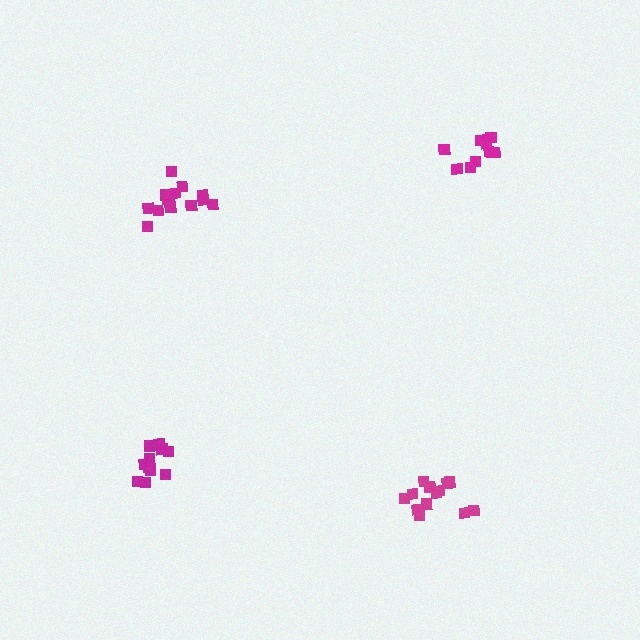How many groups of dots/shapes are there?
There are 4 groups.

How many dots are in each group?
Group 1: 13 dots, Group 2: 12 dots, Group 3: 16 dots, Group 4: 10 dots (51 total).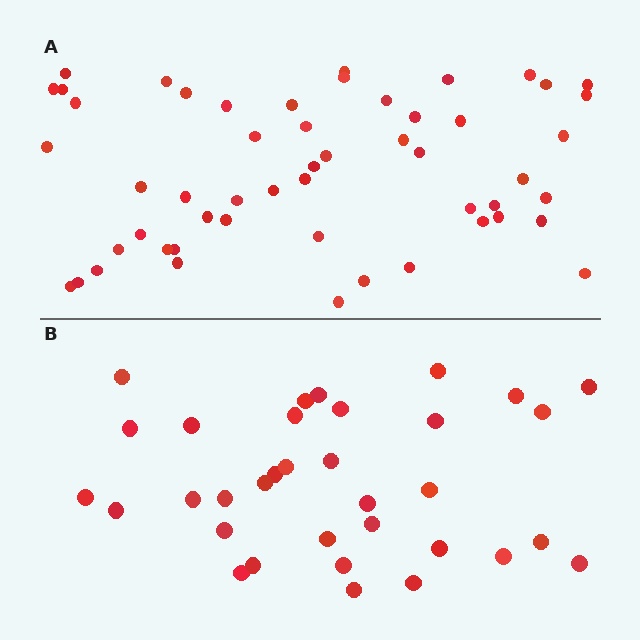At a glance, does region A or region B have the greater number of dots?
Region A (the top region) has more dots.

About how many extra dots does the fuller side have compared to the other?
Region A has approximately 20 more dots than region B.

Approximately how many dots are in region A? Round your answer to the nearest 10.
About 50 dots. (The exact count is 53, which rounds to 50.)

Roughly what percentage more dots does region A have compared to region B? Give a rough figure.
About 55% more.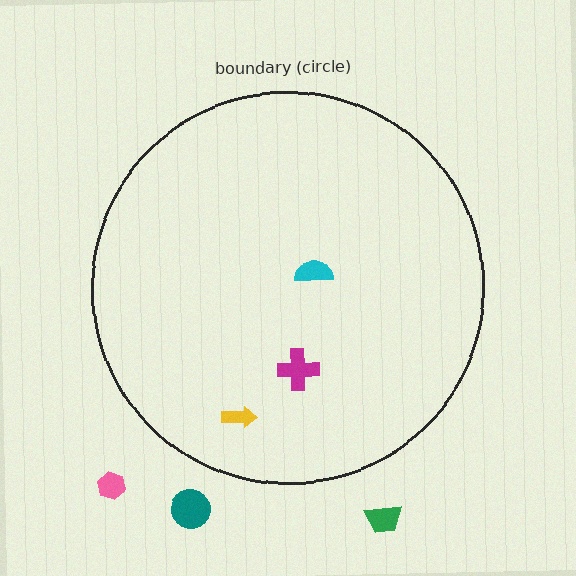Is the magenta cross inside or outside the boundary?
Inside.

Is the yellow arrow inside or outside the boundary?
Inside.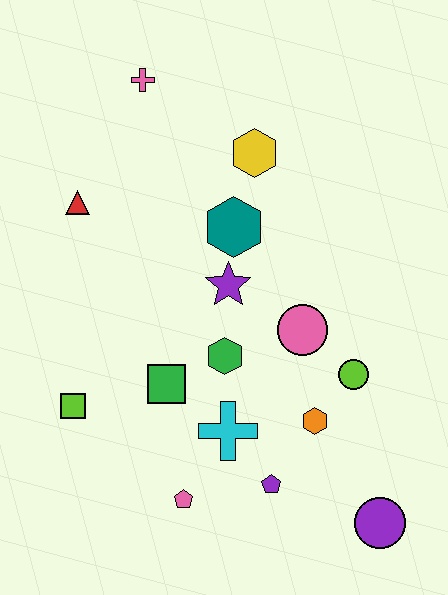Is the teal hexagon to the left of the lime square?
No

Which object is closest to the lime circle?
The orange hexagon is closest to the lime circle.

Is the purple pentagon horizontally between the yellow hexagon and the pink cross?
No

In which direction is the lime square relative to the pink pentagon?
The lime square is to the left of the pink pentagon.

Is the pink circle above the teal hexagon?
No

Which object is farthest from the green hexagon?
The pink cross is farthest from the green hexagon.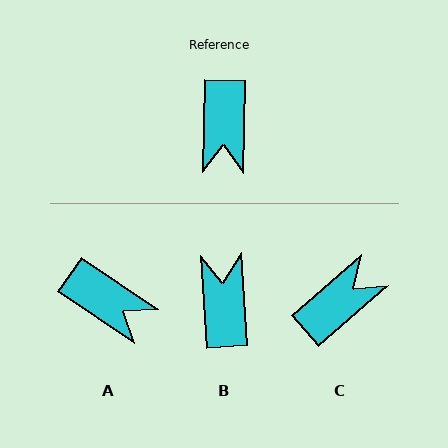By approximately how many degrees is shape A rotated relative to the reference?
Approximately 57 degrees counter-clockwise.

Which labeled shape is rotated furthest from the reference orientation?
B, about 175 degrees away.